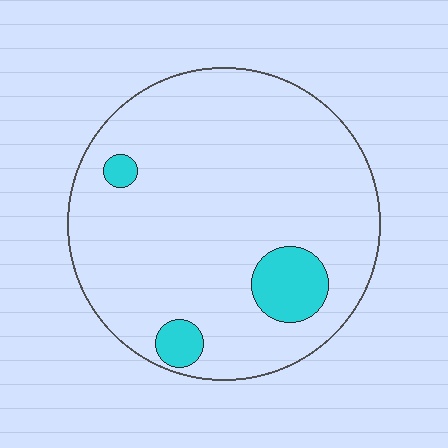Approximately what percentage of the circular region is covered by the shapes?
Approximately 10%.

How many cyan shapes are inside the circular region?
3.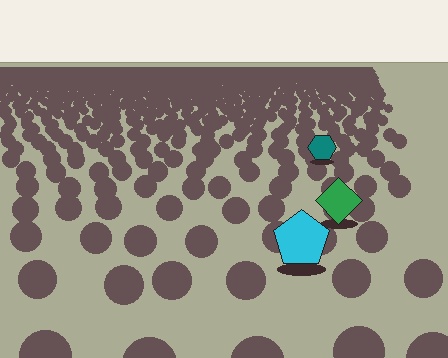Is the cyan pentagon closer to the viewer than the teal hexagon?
Yes. The cyan pentagon is closer — you can tell from the texture gradient: the ground texture is coarser near it.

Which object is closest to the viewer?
The cyan pentagon is closest. The texture marks near it are larger and more spread out.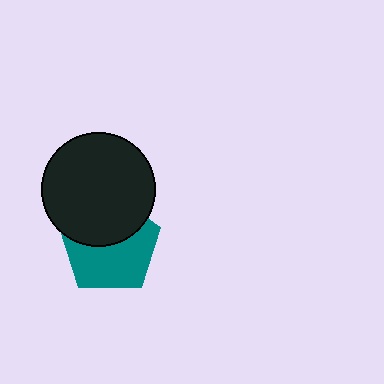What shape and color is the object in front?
The object in front is a black circle.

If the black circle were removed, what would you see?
You would see the complete teal pentagon.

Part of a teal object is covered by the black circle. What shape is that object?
It is a pentagon.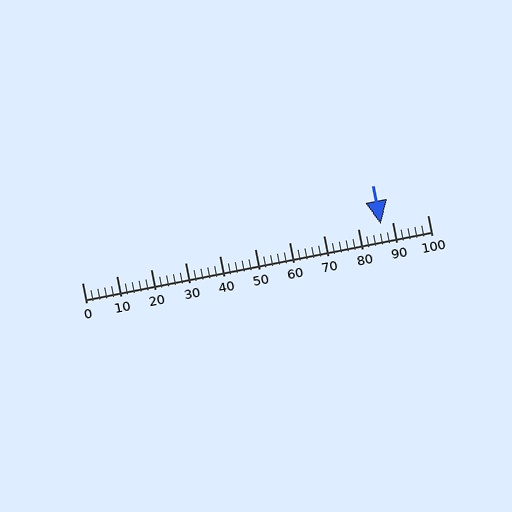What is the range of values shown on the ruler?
The ruler shows values from 0 to 100.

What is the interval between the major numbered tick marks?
The major tick marks are spaced 10 units apart.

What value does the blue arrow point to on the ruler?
The blue arrow points to approximately 86.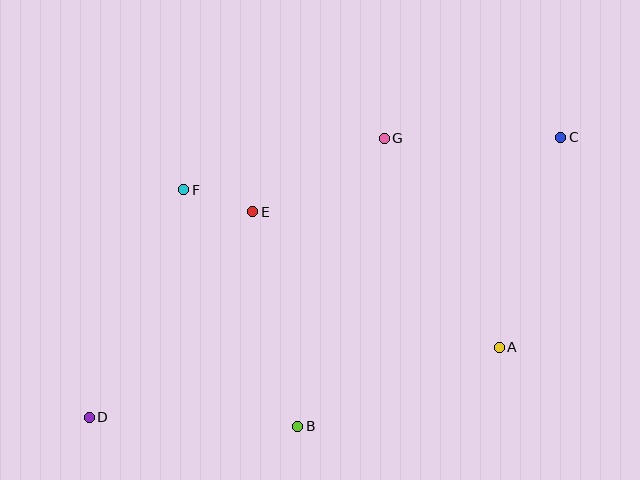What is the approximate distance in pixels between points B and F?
The distance between B and F is approximately 263 pixels.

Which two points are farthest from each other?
Points C and D are farthest from each other.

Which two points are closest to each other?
Points E and F are closest to each other.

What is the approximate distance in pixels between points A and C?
The distance between A and C is approximately 219 pixels.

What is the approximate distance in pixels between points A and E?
The distance between A and E is approximately 281 pixels.